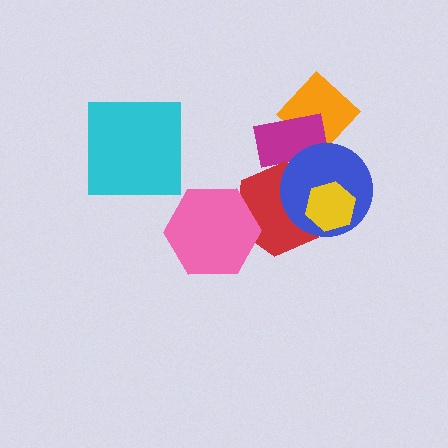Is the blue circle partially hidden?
Yes, it is partially covered by another shape.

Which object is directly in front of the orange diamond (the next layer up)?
The magenta rectangle is directly in front of the orange diamond.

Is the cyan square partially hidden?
No, no other shape covers it.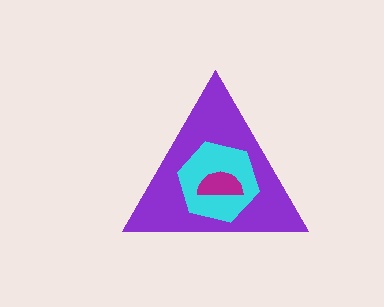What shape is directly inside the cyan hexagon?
The magenta semicircle.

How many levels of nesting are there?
3.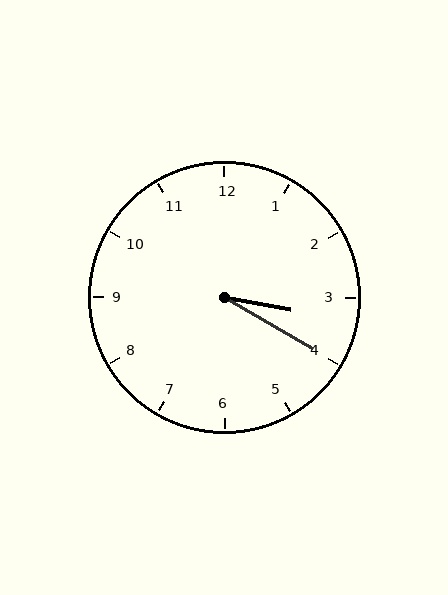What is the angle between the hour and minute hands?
Approximately 20 degrees.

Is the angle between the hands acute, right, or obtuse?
It is acute.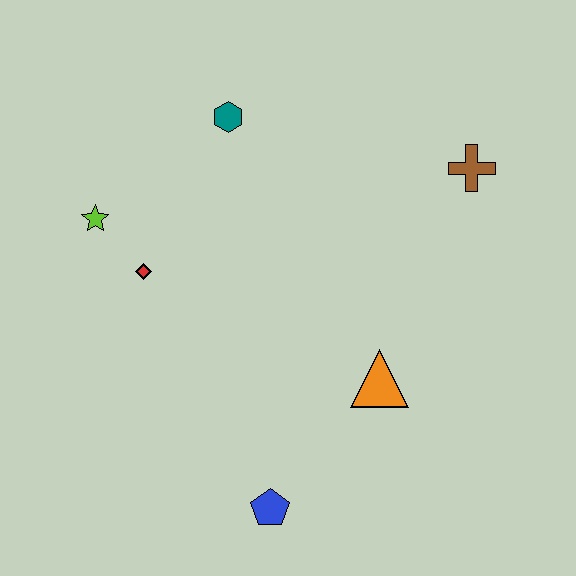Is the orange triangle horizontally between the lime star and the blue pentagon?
No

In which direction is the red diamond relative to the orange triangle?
The red diamond is to the left of the orange triangle.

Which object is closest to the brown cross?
The orange triangle is closest to the brown cross.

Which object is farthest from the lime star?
The brown cross is farthest from the lime star.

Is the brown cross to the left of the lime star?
No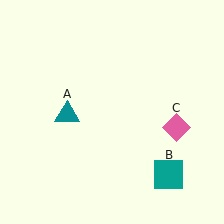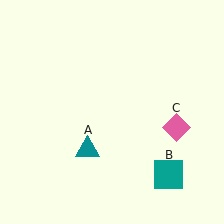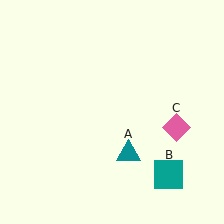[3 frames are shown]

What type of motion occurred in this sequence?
The teal triangle (object A) rotated counterclockwise around the center of the scene.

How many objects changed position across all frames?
1 object changed position: teal triangle (object A).